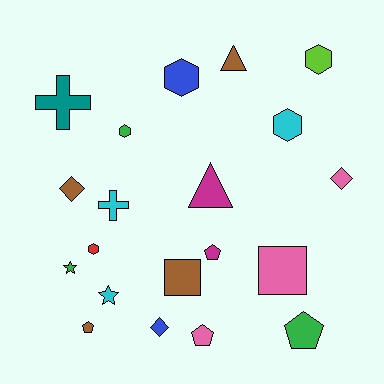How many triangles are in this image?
There are 2 triangles.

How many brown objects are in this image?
There are 4 brown objects.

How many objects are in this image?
There are 20 objects.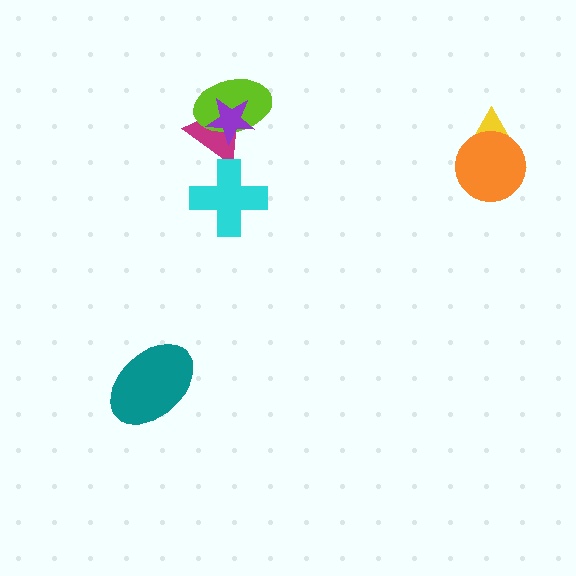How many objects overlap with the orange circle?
1 object overlaps with the orange circle.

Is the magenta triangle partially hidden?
Yes, it is partially covered by another shape.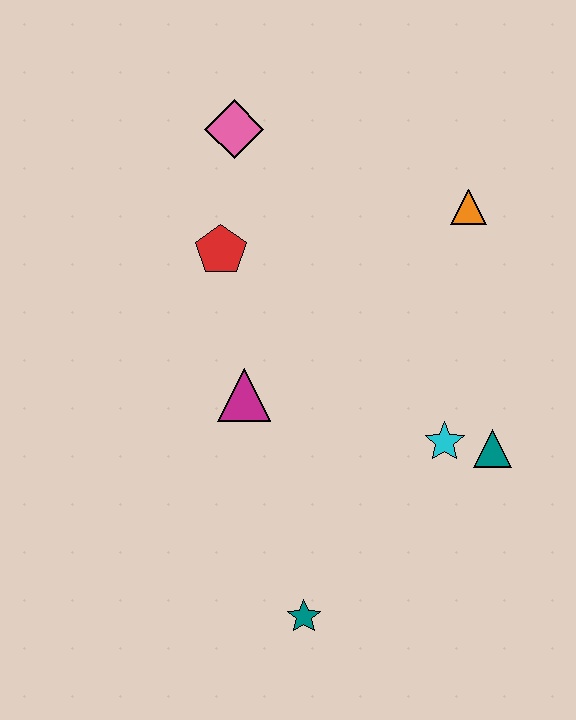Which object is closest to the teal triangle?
The cyan star is closest to the teal triangle.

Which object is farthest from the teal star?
The pink diamond is farthest from the teal star.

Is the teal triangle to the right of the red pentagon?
Yes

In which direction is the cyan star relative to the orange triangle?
The cyan star is below the orange triangle.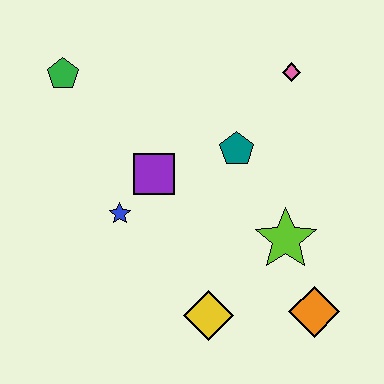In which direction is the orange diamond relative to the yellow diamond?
The orange diamond is to the right of the yellow diamond.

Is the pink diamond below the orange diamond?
No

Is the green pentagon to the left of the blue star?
Yes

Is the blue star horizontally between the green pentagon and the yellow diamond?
Yes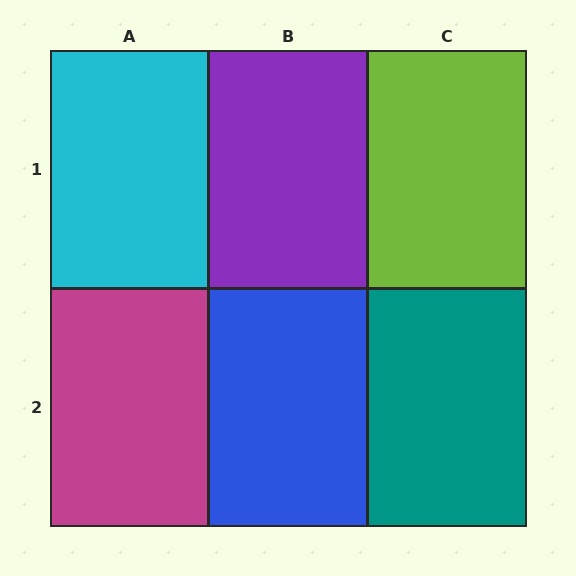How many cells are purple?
1 cell is purple.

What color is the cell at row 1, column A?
Cyan.